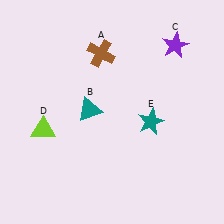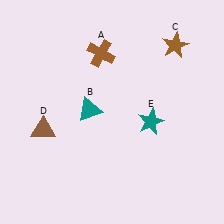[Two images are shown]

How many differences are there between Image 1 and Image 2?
There are 2 differences between the two images.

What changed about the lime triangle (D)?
In Image 1, D is lime. In Image 2, it changed to brown.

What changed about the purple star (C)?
In Image 1, C is purple. In Image 2, it changed to brown.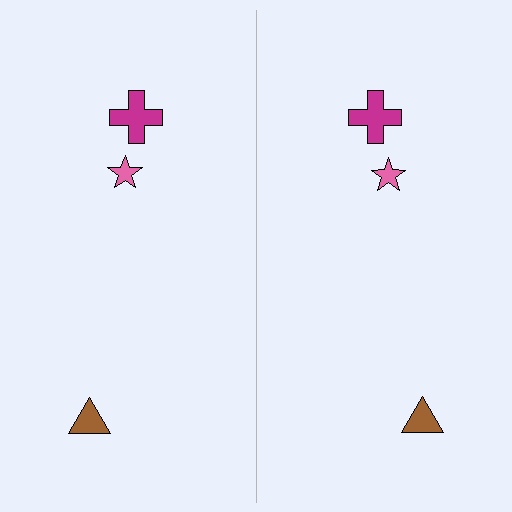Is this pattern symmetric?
Yes, this pattern has bilateral (reflection) symmetry.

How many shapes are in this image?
There are 6 shapes in this image.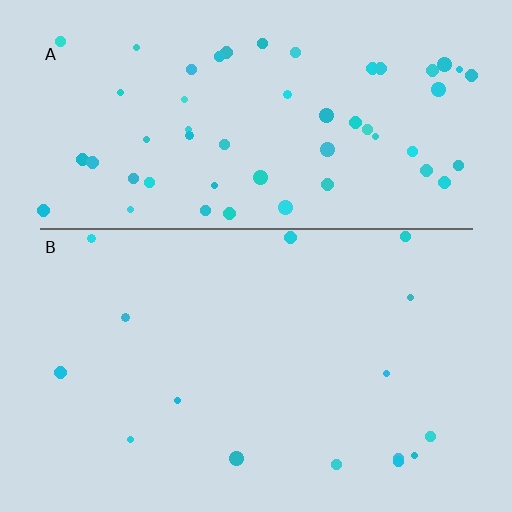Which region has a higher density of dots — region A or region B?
A (the top).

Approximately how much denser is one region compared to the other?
Approximately 3.6× — region A over region B.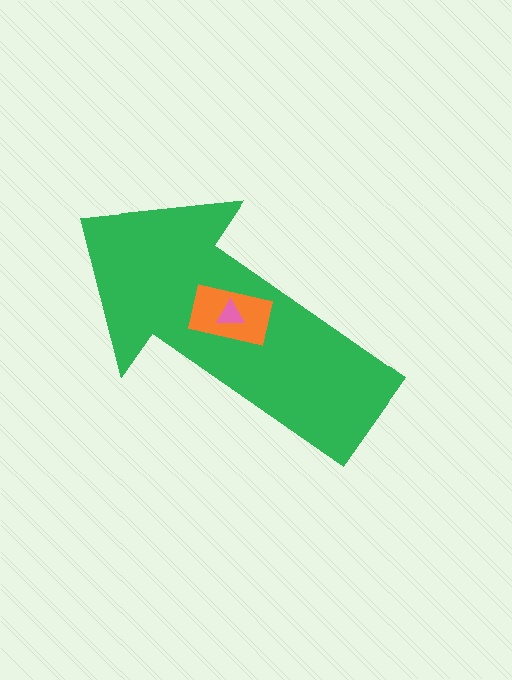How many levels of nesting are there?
3.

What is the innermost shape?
The pink triangle.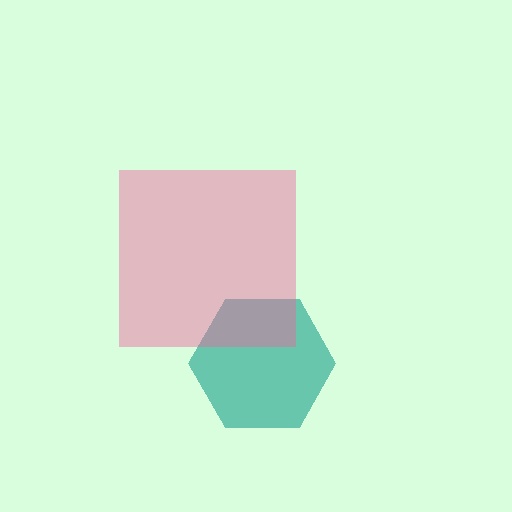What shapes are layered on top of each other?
The layered shapes are: a teal hexagon, a pink square.